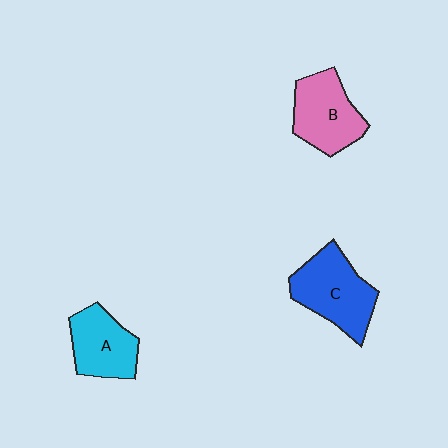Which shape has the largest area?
Shape C (blue).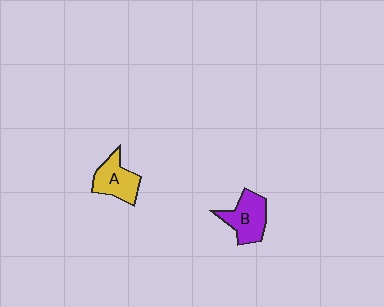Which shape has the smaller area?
Shape A (yellow).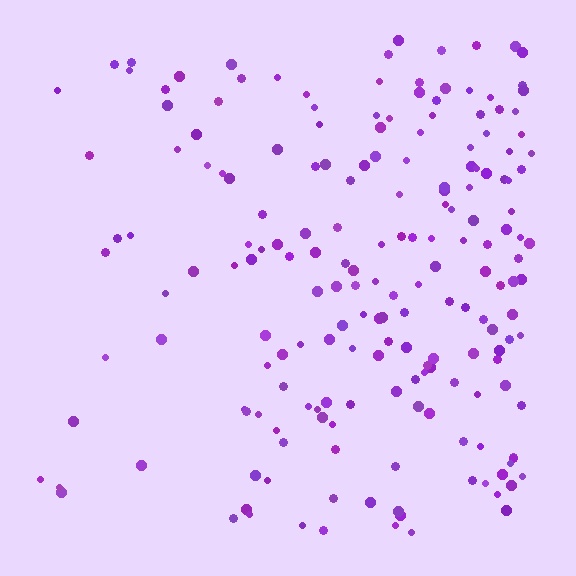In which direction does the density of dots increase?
From left to right, with the right side densest.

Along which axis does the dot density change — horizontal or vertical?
Horizontal.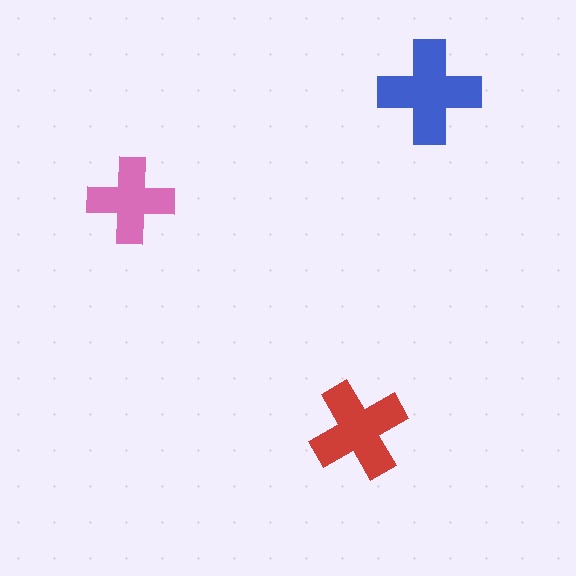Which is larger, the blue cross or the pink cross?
The blue one.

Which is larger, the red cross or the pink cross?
The red one.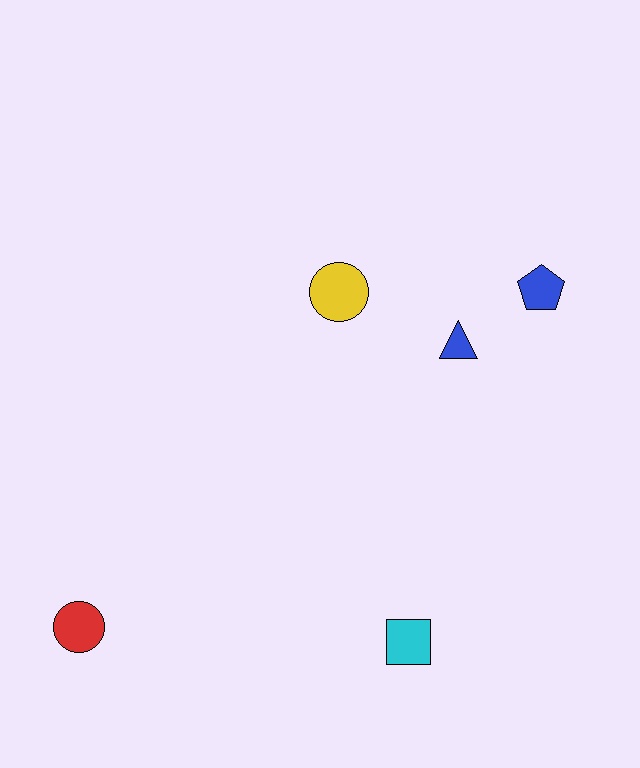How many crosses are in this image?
There are no crosses.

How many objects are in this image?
There are 5 objects.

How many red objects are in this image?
There is 1 red object.